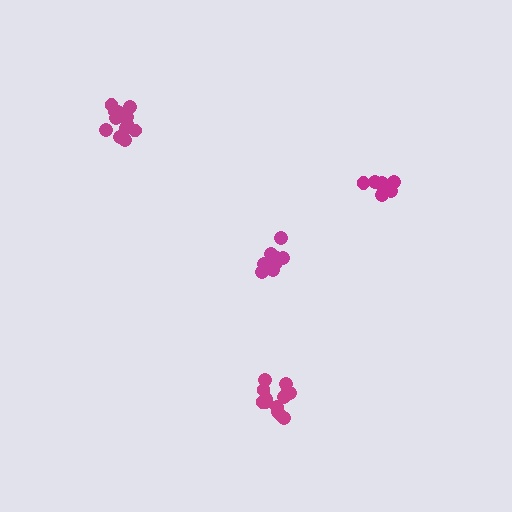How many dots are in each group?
Group 1: 12 dots, Group 2: 9 dots, Group 3: 13 dots, Group 4: 8 dots (42 total).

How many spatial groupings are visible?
There are 4 spatial groupings.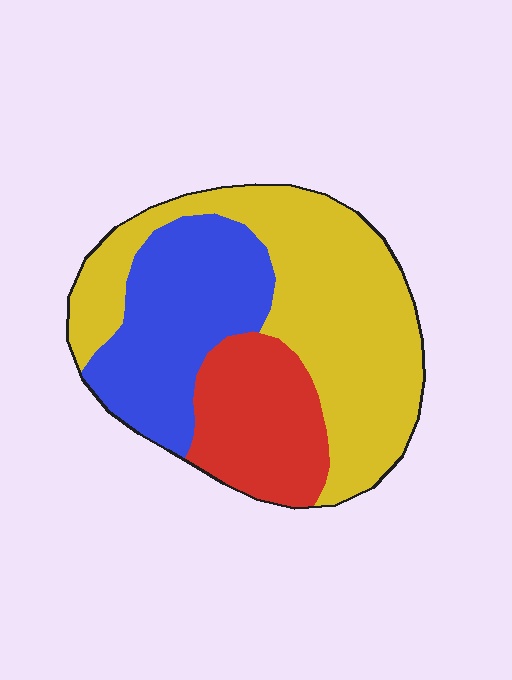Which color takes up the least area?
Red, at roughly 20%.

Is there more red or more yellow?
Yellow.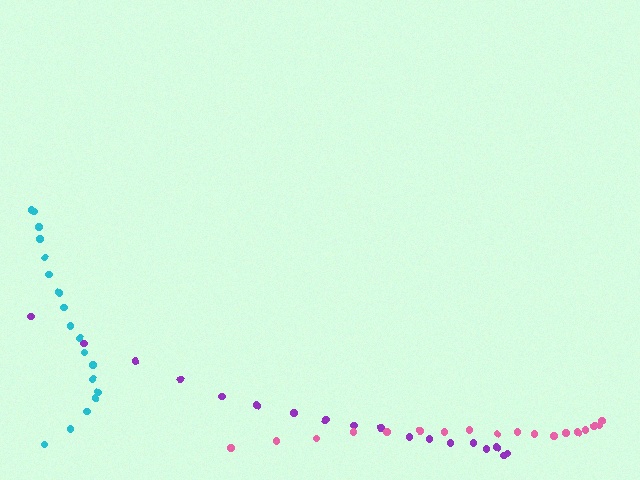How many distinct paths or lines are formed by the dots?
There are 3 distinct paths.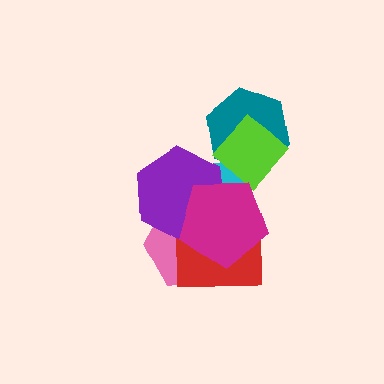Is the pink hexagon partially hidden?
Yes, it is partially covered by another shape.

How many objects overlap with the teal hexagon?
2 objects overlap with the teal hexagon.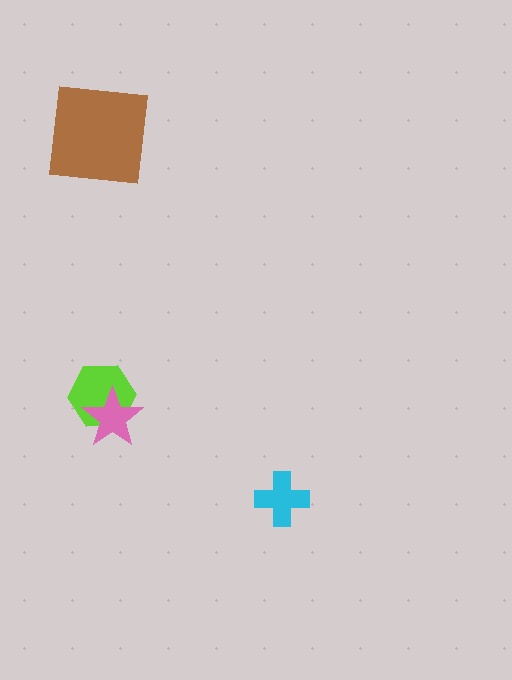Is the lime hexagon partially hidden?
Yes, it is partially covered by another shape.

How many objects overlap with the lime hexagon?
1 object overlaps with the lime hexagon.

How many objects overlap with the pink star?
1 object overlaps with the pink star.